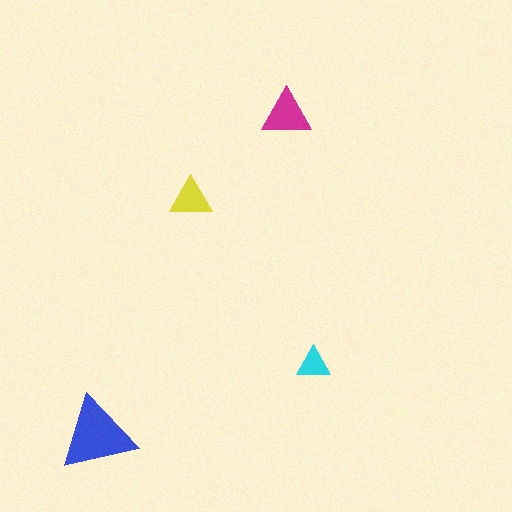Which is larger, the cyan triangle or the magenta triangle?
The magenta one.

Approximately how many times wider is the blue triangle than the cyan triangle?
About 2 times wider.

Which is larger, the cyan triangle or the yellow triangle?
The yellow one.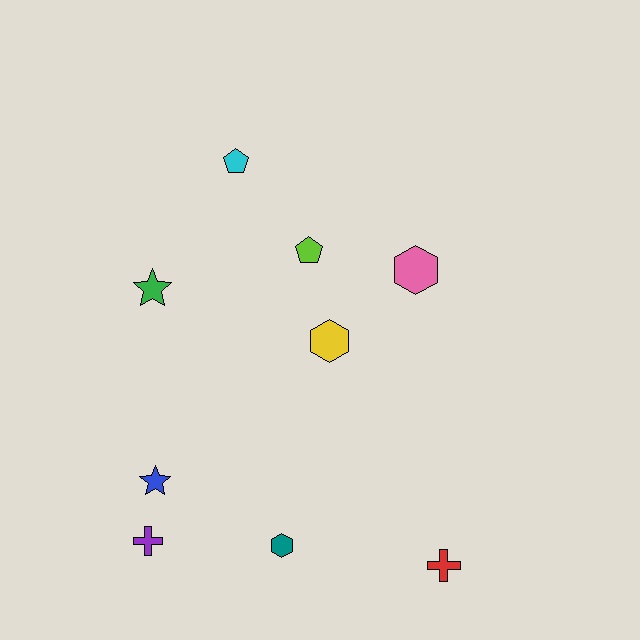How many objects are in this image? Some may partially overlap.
There are 9 objects.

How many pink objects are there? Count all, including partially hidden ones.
There is 1 pink object.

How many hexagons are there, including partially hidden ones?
There are 3 hexagons.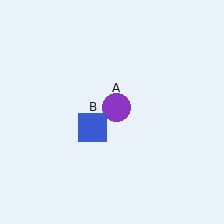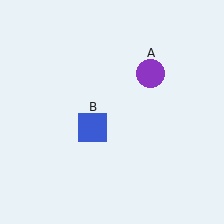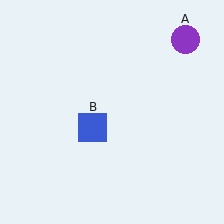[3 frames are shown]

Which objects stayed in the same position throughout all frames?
Blue square (object B) remained stationary.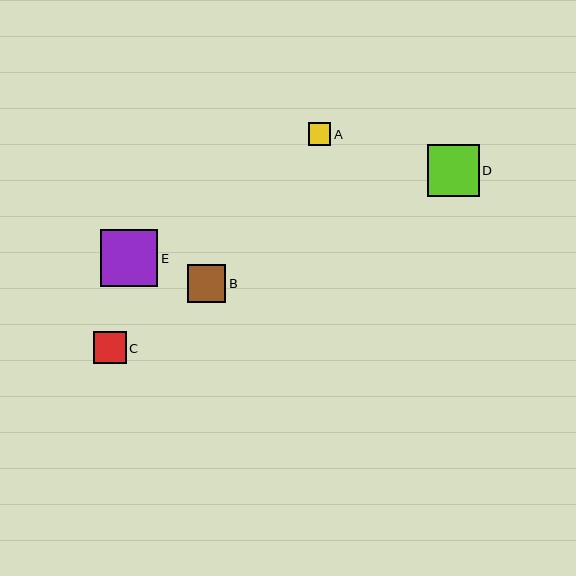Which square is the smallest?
Square A is the smallest with a size of approximately 23 pixels.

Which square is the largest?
Square E is the largest with a size of approximately 57 pixels.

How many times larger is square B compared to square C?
Square B is approximately 1.2 times the size of square C.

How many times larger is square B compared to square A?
Square B is approximately 1.7 times the size of square A.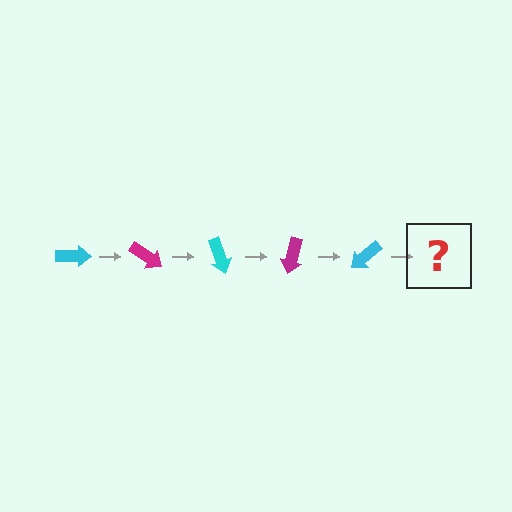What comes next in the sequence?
The next element should be a magenta arrow, rotated 175 degrees from the start.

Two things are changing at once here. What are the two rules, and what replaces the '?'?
The two rules are that it rotates 35 degrees each step and the color cycles through cyan and magenta. The '?' should be a magenta arrow, rotated 175 degrees from the start.